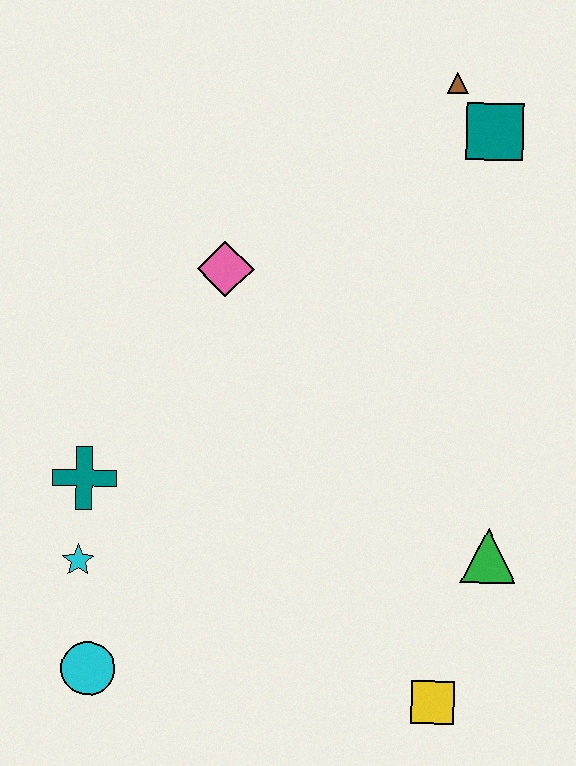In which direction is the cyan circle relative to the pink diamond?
The cyan circle is below the pink diamond.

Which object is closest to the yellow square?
The green triangle is closest to the yellow square.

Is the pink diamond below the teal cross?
No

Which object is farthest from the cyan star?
The brown triangle is farthest from the cyan star.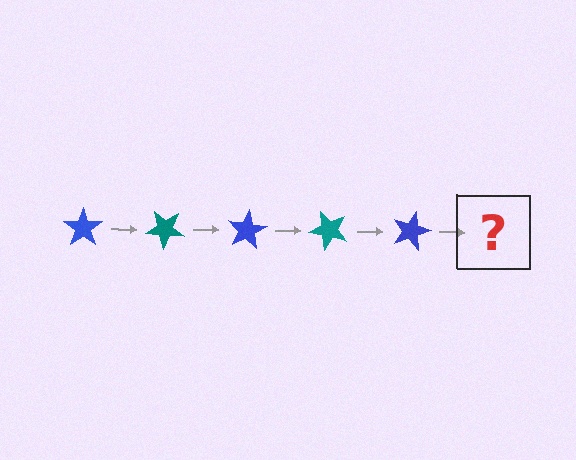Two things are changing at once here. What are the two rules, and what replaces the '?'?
The two rules are that it rotates 40 degrees each step and the color cycles through blue and teal. The '?' should be a teal star, rotated 200 degrees from the start.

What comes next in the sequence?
The next element should be a teal star, rotated 200 degrees from the start.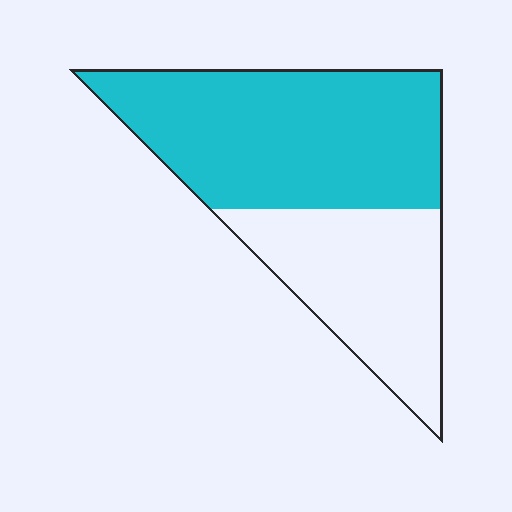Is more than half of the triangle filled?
Yes.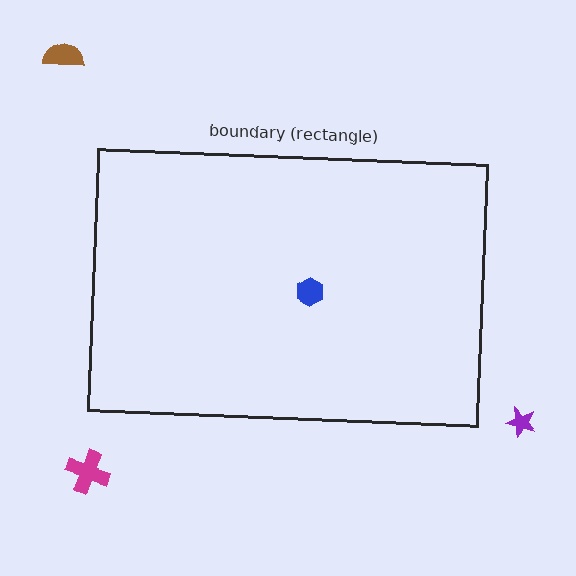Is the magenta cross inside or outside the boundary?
Outside.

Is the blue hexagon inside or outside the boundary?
Inside.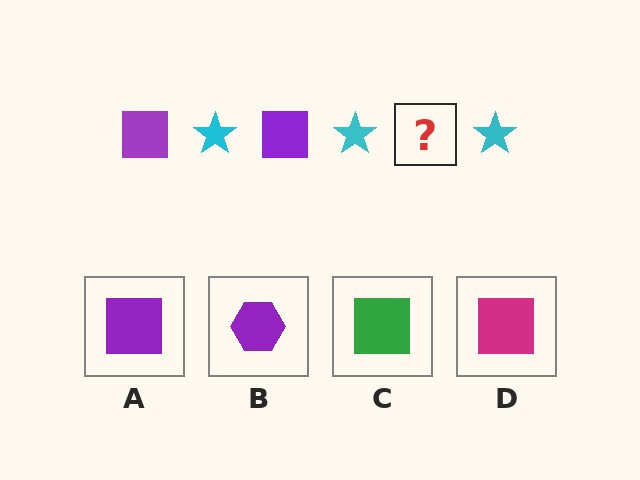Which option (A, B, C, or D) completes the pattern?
A.